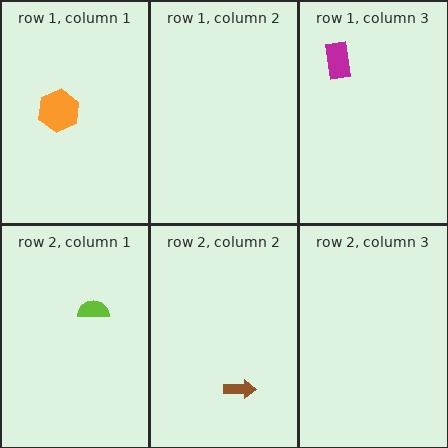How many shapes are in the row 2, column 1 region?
1.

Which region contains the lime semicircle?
The row 2, column 1 region.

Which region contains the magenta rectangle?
The row 1, column 3 region.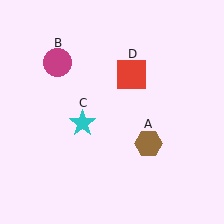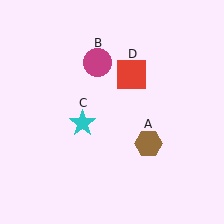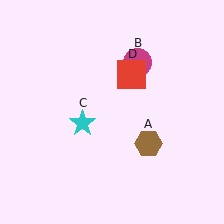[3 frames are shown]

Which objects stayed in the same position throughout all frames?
Brown hexagon (object A) and cyan star (object C) and red square (object D) remained stationary.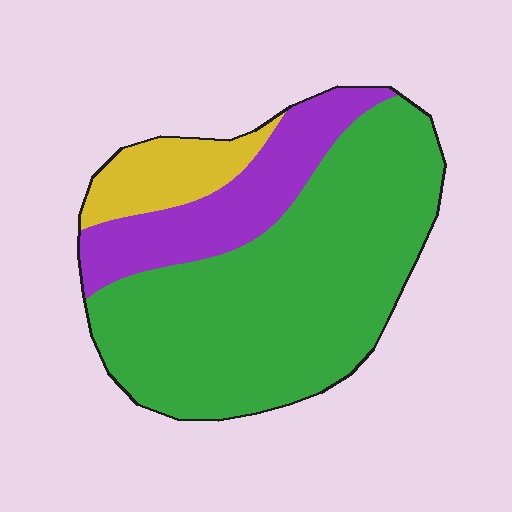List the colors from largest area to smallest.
From largest to smallest: green, purple, yellow.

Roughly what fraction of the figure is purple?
Purple covers roughly 20% of the figure.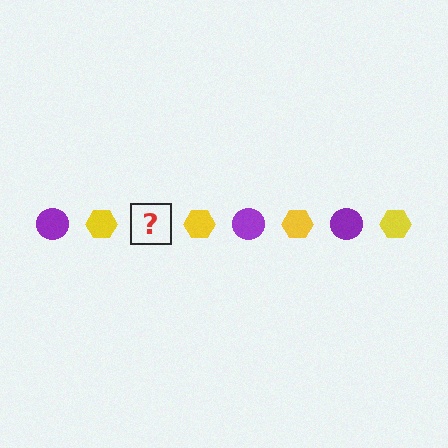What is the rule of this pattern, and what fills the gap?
The rule is that the pattern alternates between purple circle and yellow hexagon. The gap should be filled with a purple circle.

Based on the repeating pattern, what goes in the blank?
The blank should be a purple circle.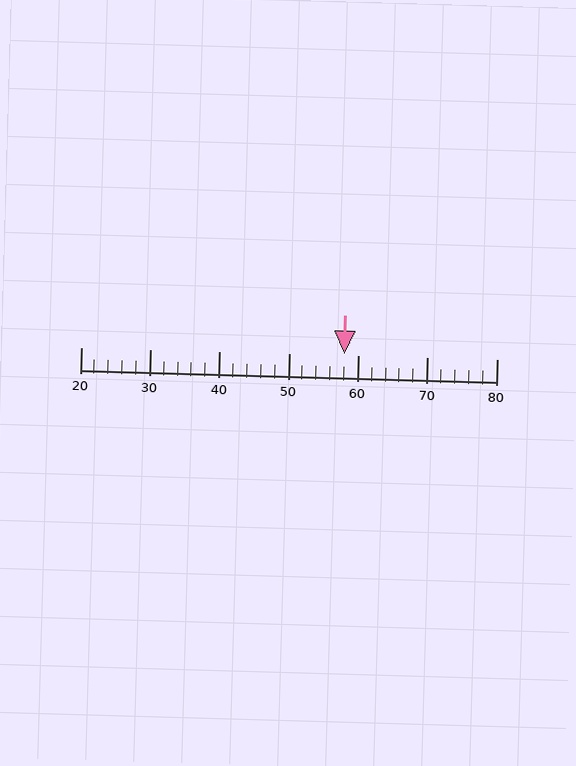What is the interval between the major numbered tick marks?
The major tick marks are spaced 10 units apart.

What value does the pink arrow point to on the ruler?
The pink arrow points to approximately 58.